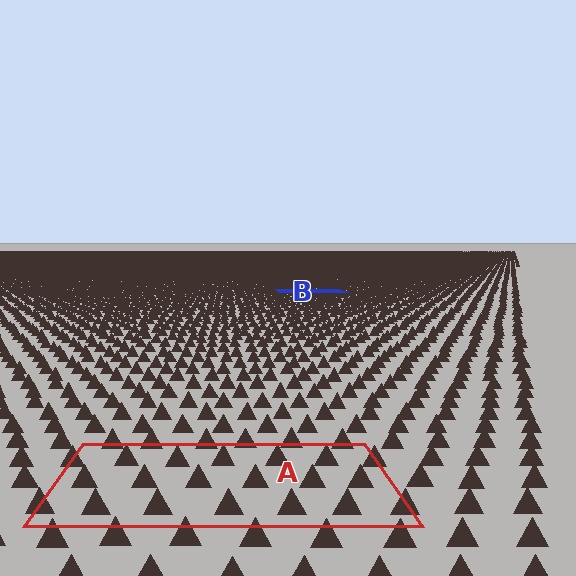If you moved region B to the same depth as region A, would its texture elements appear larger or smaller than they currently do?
They would appear larger. At a closer depth, the same texture elements are projected at a bigger on-screen size.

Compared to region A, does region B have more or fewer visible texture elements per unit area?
Region B has more texture elements per unit area — they are packed more densely because it is farther away.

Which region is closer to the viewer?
Region A is closer. The texture elements there are larger and more spread out.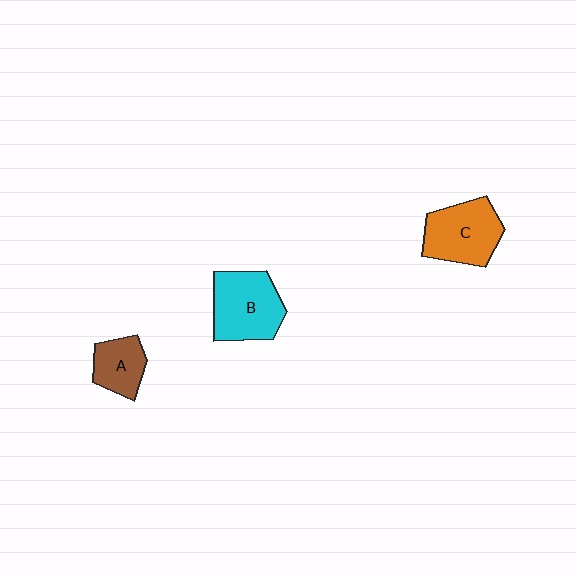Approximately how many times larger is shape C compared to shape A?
Approximately 1.6 times.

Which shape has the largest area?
Shape B (cyan).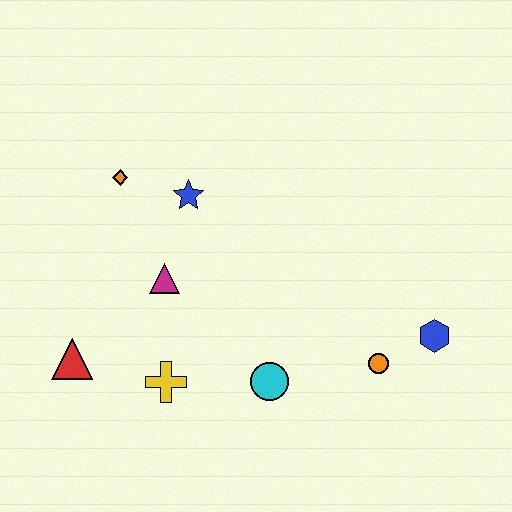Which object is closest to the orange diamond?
The blue star is closest to the orange diamond.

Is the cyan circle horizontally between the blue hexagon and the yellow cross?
Yes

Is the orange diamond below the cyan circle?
No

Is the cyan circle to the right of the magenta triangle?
Yes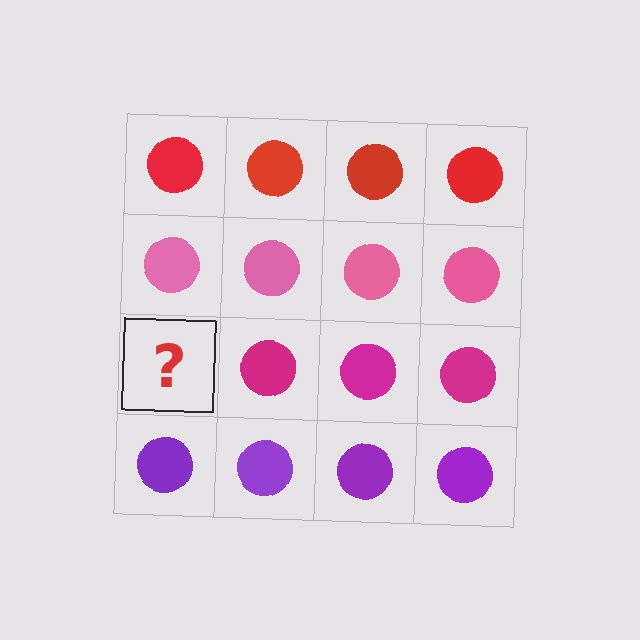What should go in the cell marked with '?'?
The missing cell should contain a magenta circle.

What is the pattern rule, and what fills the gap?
The rule is that each row has a consistent color. The gap should be filled with a magenta circle.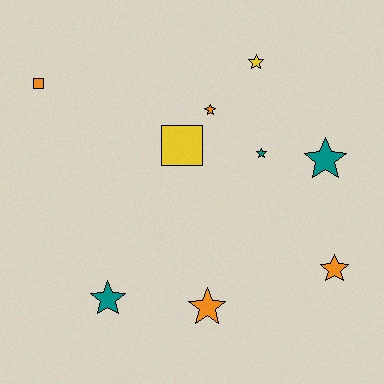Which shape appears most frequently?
Star, with 7 objects.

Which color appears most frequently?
Orange, with 4 objects.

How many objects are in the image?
There are 9 objects.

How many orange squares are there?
There is 1 orange square.